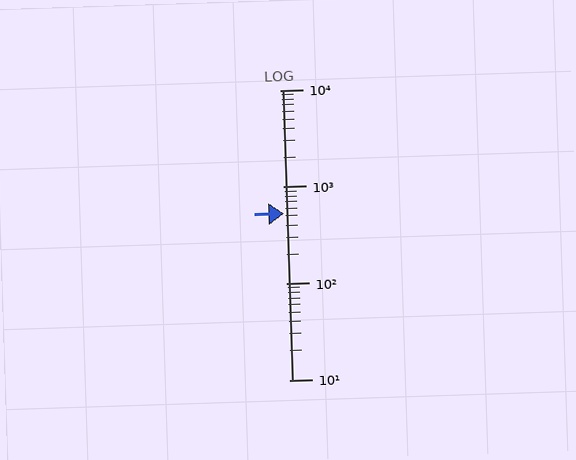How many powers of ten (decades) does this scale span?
The scale spans 3 decades, from 10 to 10000.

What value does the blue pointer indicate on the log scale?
The pointer indicates approximately 530.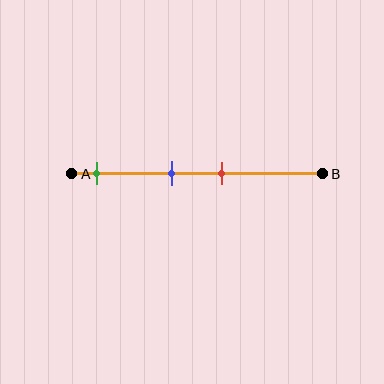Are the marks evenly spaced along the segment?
No, the marks are not evenly spaced.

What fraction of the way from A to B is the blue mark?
The blue mark is approximately 40% (0.4) of the way from A to B.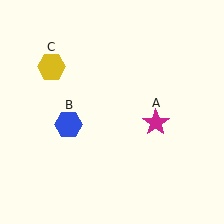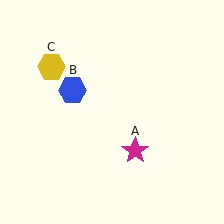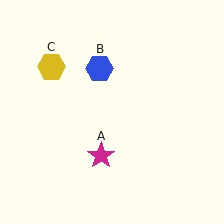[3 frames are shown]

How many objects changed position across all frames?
2 objects changed position: magenta star (object A), blue hexagon (object B).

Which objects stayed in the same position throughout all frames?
Yellow hexagon (object C) remained stationary.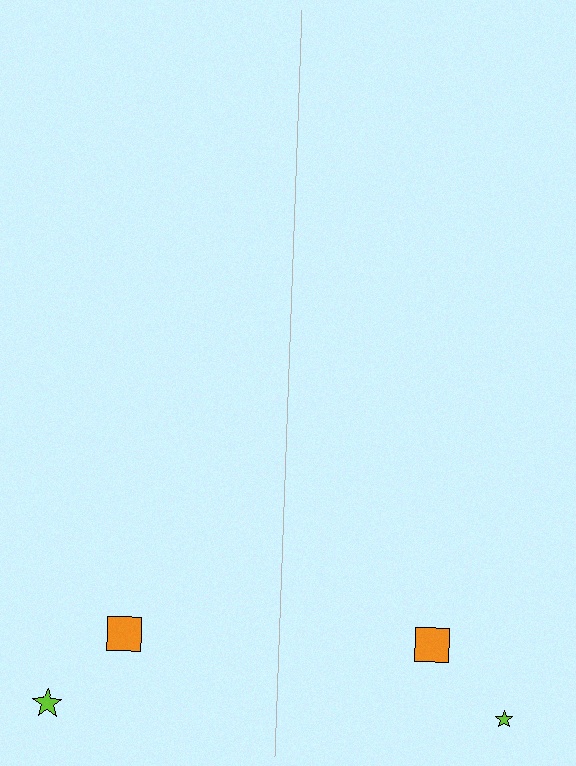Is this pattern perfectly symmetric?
No, the pattern is not perfectly symmetric. The lime star on the right side has a different size than its mirror counterpart.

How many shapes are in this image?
There are 4 shapes in this image.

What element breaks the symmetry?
The lime star on the right side has a different size than its mirror counterpart.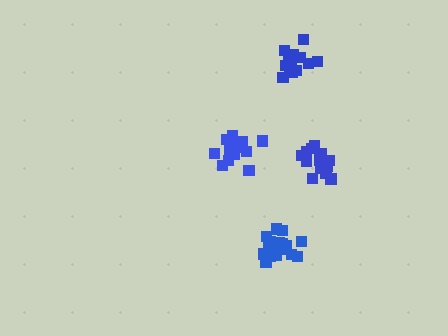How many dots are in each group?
Group 1: 13 dots, Group 2: 15 dots, Group 3: 14 dots, Group 4: 19 dots (61 total).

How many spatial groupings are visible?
There are 4 spatial groupings.